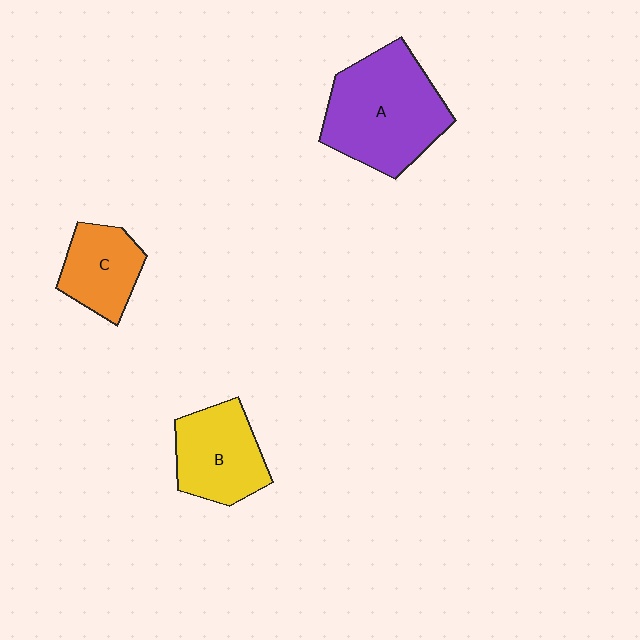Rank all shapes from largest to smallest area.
From largest to smallest: A (purple), B (yellow), C (orange).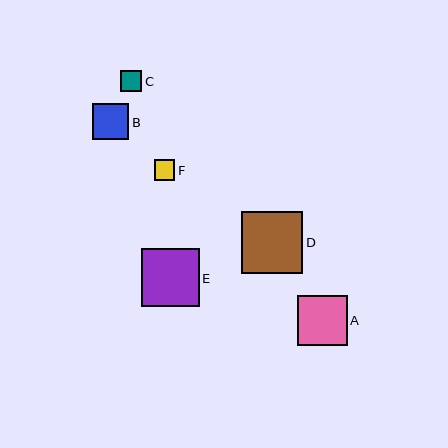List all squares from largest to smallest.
From largest to smallest: D, E, A, B, C, F.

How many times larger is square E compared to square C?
Square E is approximately 2.8 times the size of square C.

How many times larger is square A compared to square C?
Square A is approximately 2.4 times the size of square C.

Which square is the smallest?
Square F is the smallest with a size of approximately 21 pixels.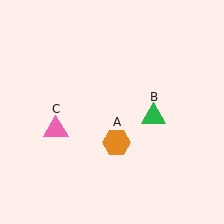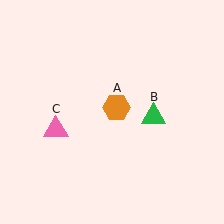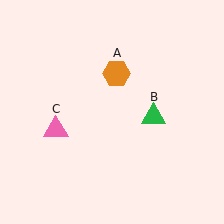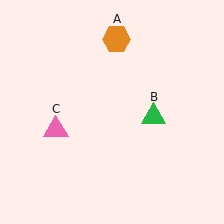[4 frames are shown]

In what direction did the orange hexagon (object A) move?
The orange hexagon (object A) moved up.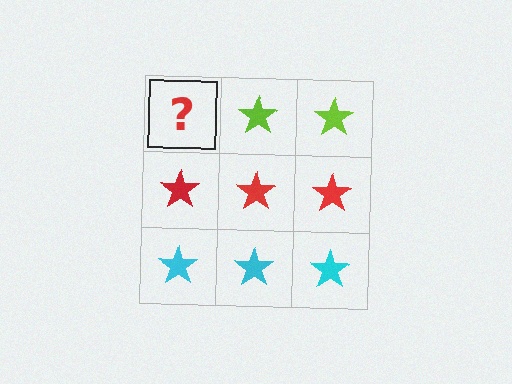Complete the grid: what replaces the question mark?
The question mark should be replaced with a lime star.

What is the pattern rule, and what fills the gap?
The rule is that each row has a consistent color. The gap should be filled with a lime star.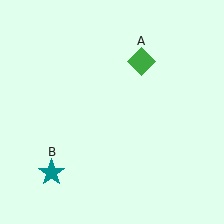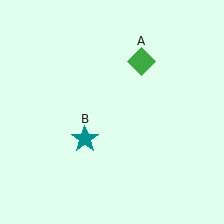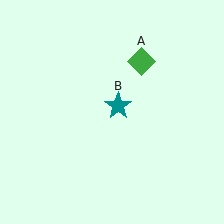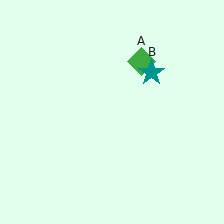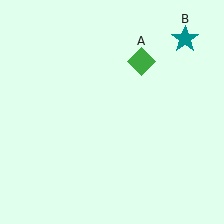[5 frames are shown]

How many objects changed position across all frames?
1 object changed position: teal star (object B).